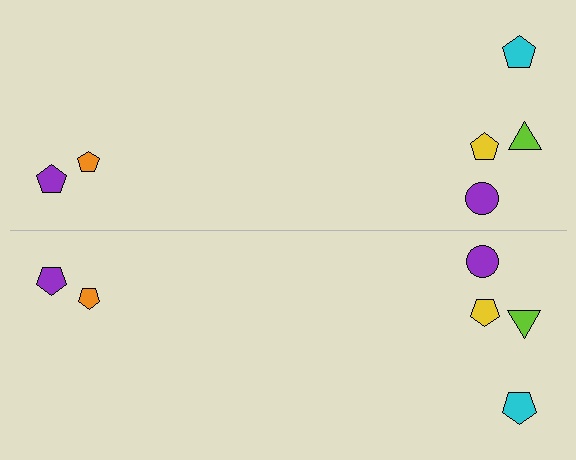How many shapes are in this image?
There are 12 shapes in this image.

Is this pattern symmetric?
Yes, this pattern has bilateral (reflection) symmetry.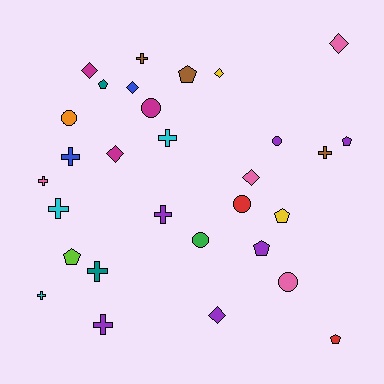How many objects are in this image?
There are 30 objects.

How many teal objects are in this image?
There are 2 teal objects.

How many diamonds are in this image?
There are 7 diamonds.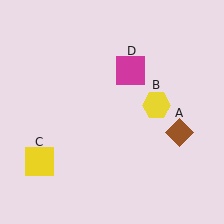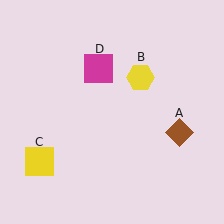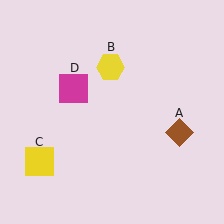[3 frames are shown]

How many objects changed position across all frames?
2 objects changed position: yellow hexagon (object B), magenta square (object D).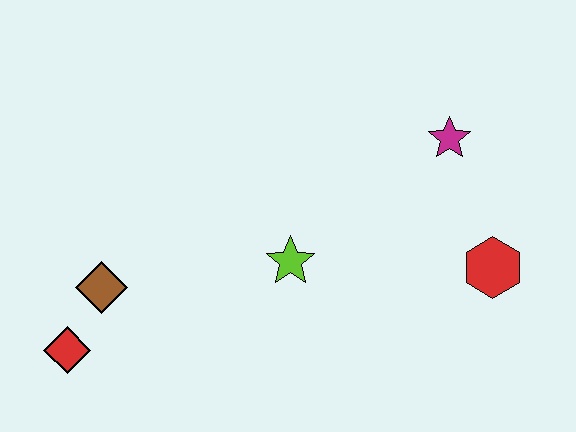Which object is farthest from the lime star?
The red diamond is farthest from the lime star.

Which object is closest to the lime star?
The brown diamond is closest to the lime star.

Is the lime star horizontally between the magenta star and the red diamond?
Yes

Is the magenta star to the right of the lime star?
Yes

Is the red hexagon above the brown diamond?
Yes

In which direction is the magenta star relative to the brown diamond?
The magenta star is to the right of the brown diamond.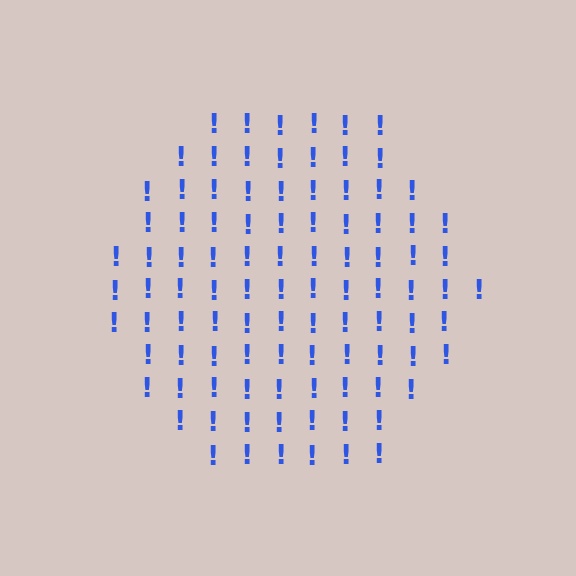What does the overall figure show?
The overall figure shows a hexagon.